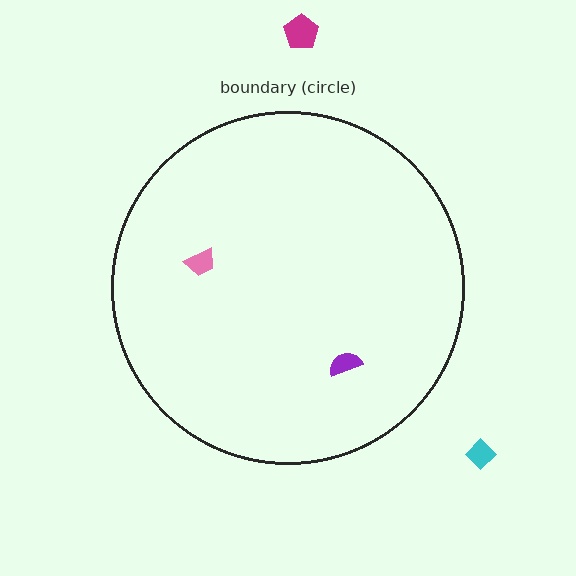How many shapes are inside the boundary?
2 inside, 2 outside.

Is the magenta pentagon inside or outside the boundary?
Outside.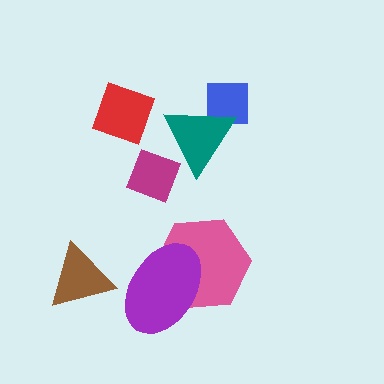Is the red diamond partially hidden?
No, no other shape covers it.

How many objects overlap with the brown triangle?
0 objects overlap with the brown triangle.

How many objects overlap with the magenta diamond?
1 object overlaps with the magenta diamond.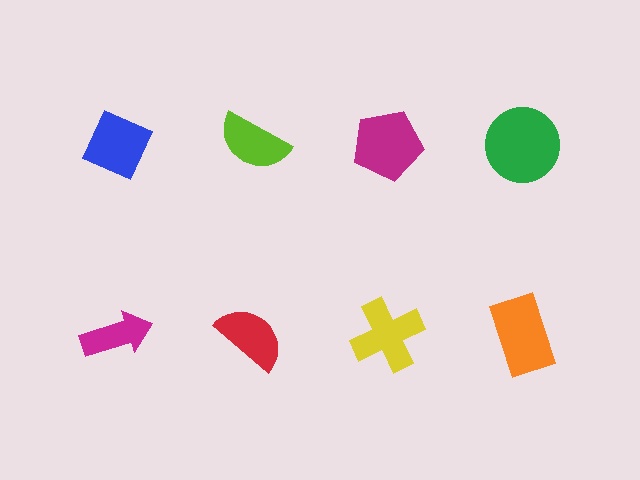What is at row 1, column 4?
A green circle.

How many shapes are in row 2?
4 shapes.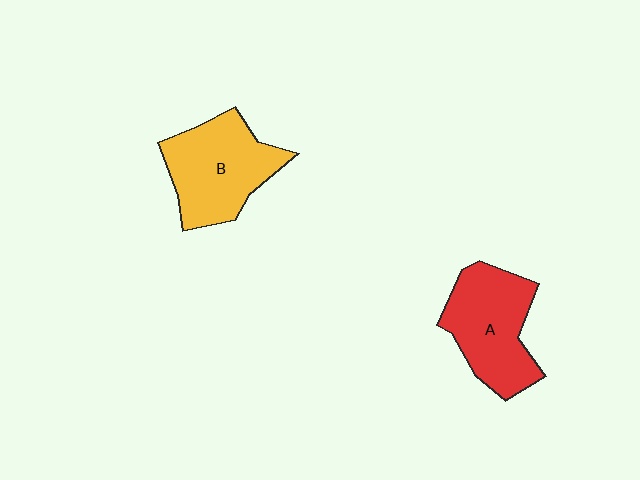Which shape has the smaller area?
Shape A (red).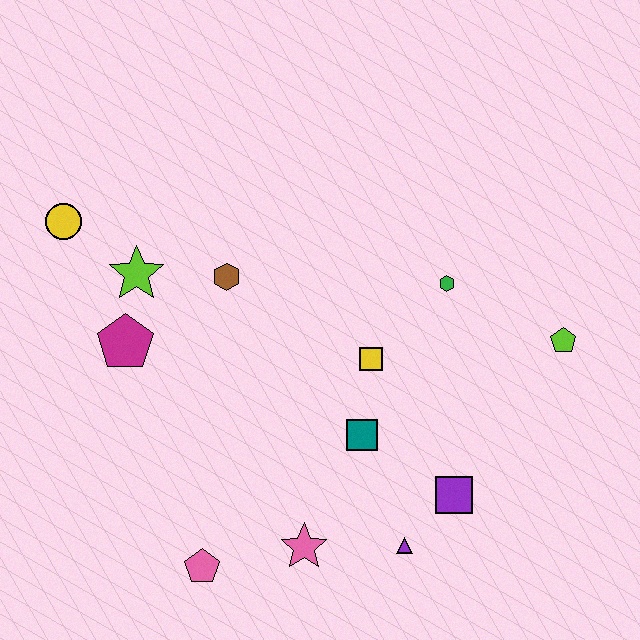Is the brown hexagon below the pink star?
No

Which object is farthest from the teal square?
The yellow circle is farthest from the teal square.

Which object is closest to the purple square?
The purple triangle is closest to the purple square.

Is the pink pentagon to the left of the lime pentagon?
Yes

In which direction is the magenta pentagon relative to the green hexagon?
The magenta pentagon is to the left of the green hexagon.